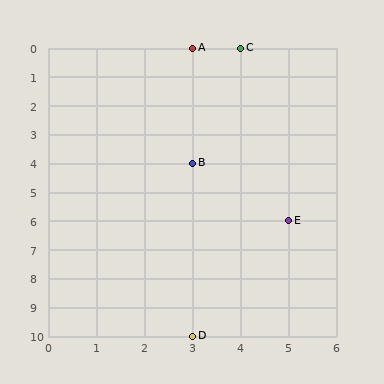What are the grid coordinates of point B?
Point B is at grid coordinates (3, 4).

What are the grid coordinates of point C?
Point C is at grid coordinates (4, 0).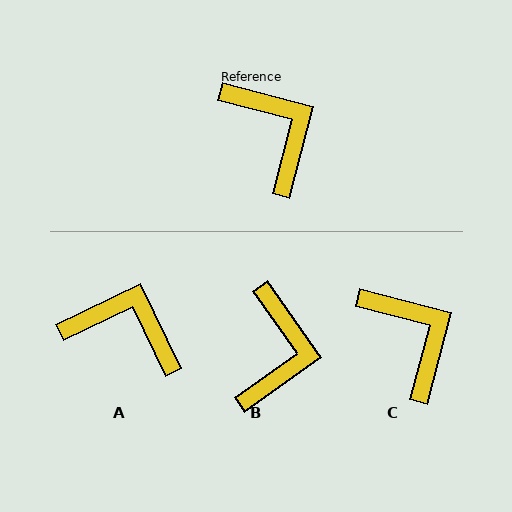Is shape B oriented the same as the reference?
No, it is off by about 40 degrees.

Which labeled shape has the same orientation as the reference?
C.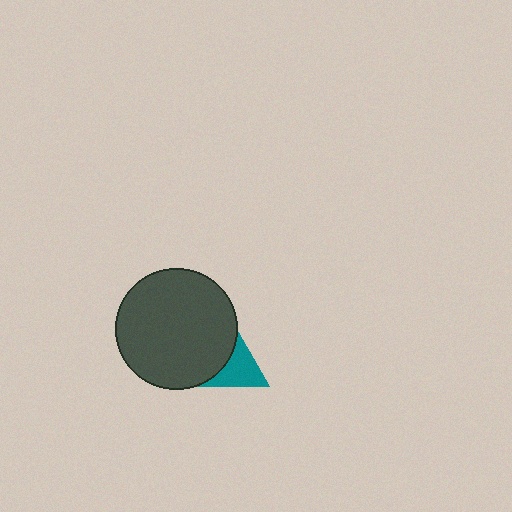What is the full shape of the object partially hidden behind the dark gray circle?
The partially hidden object is a teal triangle.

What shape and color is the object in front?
The object in front is a dark gray circle.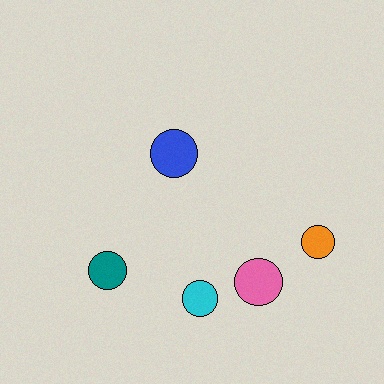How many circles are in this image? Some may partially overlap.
There are 5 circles.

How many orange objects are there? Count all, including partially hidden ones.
There is 1 orange object.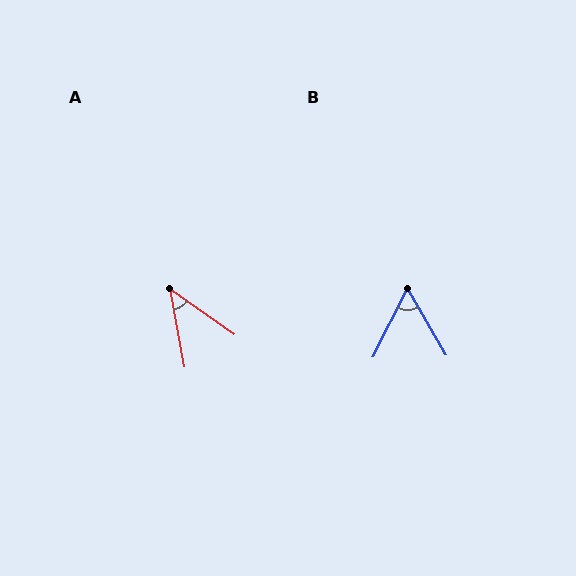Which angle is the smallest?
A, at approximately 44 degrees.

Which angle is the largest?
B, at approximately 57 degrees.